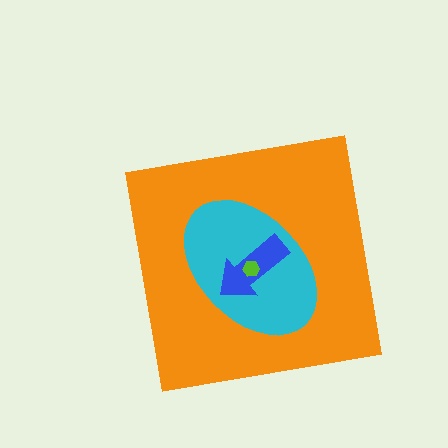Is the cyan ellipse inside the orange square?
Yes.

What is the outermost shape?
The orange square.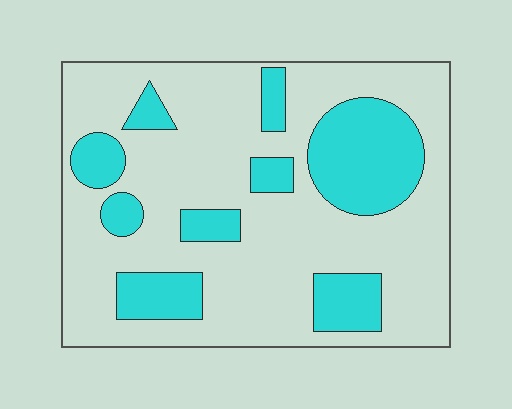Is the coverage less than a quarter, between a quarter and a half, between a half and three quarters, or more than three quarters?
Between a quarter and a half.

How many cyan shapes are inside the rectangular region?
9.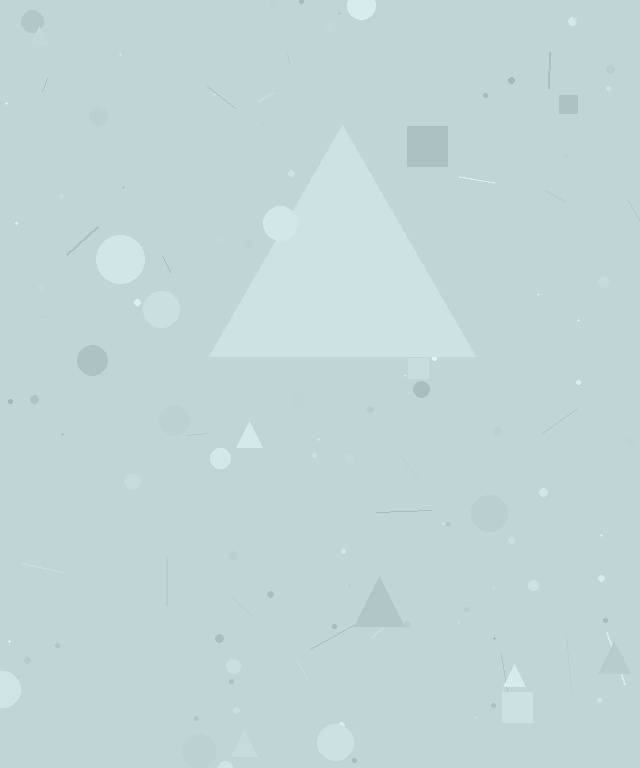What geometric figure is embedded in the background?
A triangle is embedded in the background.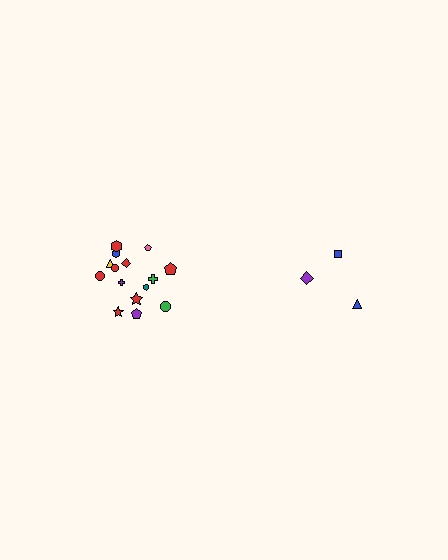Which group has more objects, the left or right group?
The left group.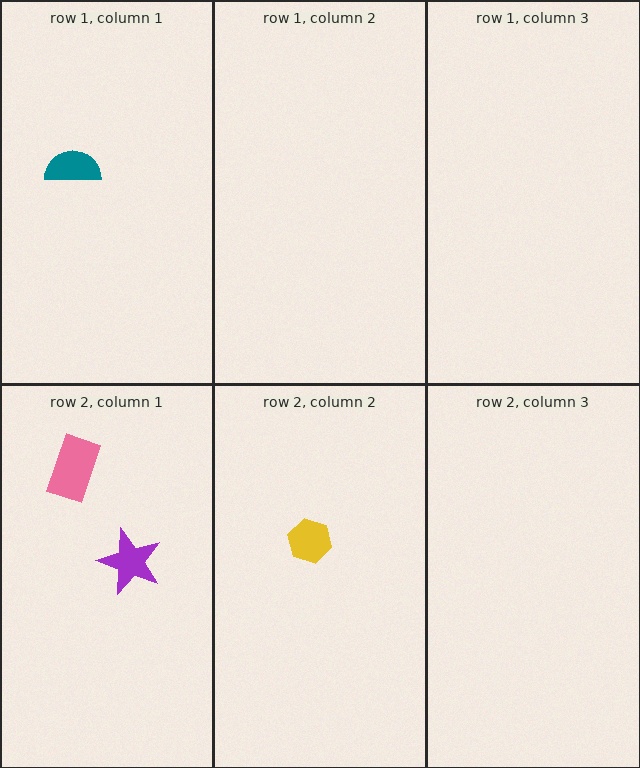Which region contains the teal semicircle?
The row 1, column 1 region.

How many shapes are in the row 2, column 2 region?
1.